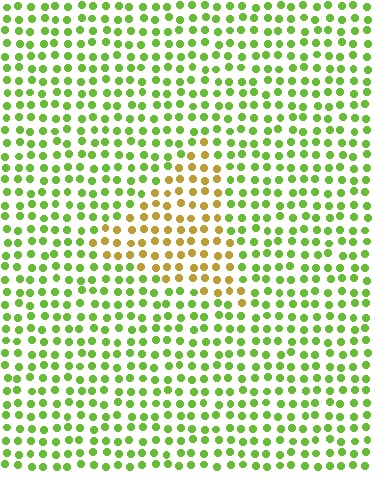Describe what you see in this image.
The image is filled with small lime elements in a uniform arrangement. A triangle-shaped region is visible where the elements are tinted to a slightly different hue, forming a subtle color boundary.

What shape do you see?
I see a triangle.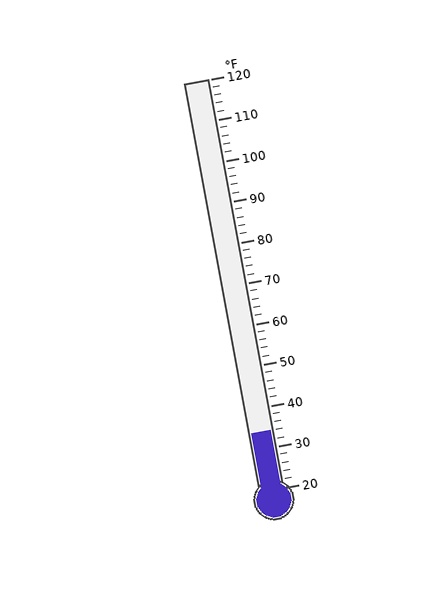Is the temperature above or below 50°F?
The temperature is below 50°F.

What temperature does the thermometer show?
The thermometer shows approximately 34°F.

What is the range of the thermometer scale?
The thermometer scale ranges from 20°F to 120°F.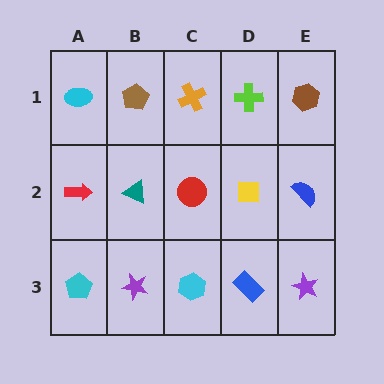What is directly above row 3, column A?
A red arrow.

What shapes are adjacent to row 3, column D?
A yellow square (row 2, column D), a cyan hexagon (row 3, column C), a purple star (row 3, column E).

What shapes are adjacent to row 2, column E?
A brown hexagon (row 1, column E), a purple star (row 3, column E), a yellow square (row 2, column D).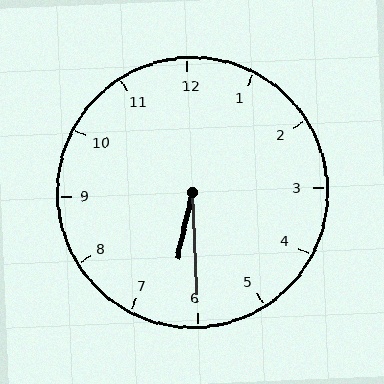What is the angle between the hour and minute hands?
Approximately 15 degrees.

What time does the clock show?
6:30.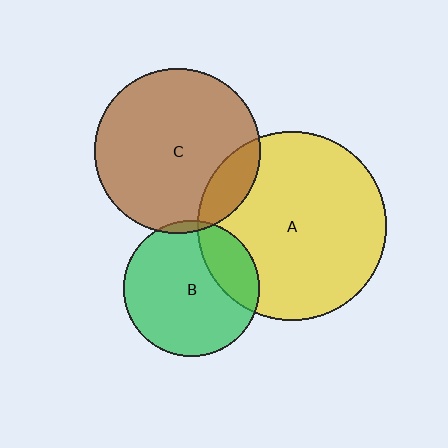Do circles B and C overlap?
Yes.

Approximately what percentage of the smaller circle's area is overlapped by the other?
Approximately 5%.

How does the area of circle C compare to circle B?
Approximately 1.5 times.